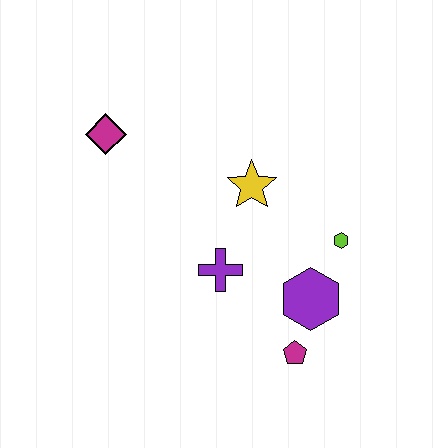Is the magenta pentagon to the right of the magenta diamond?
Yes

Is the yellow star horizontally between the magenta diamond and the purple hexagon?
Yes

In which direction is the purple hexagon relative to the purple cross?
The purple hexagon is to the right of the purple cross.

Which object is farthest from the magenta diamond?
The magenta pentagon is farthest from the magenta diamond.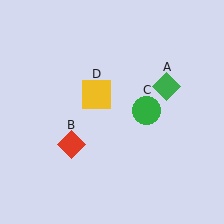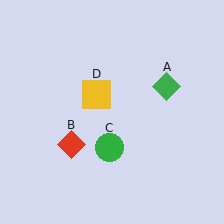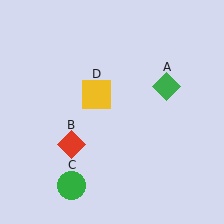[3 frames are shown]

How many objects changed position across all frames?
1 object changed position: green circle (object C).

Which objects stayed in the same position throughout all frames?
Green diamond (object A) and red diamond (object B) and yellow square (object D) remained stationary.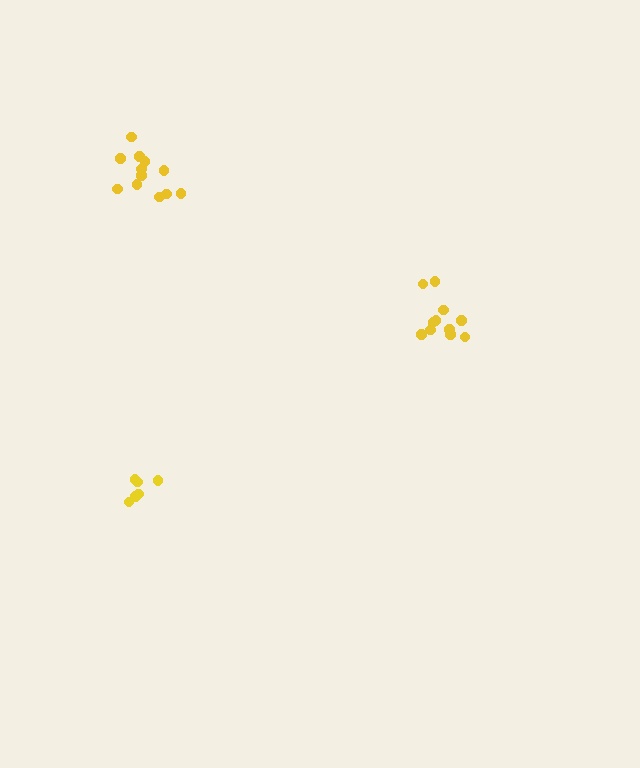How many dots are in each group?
Group 1: 11 dots, Group 2: 6 dots, Group 3: 12 dots (29 total).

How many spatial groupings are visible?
There are 3 spatial groupings.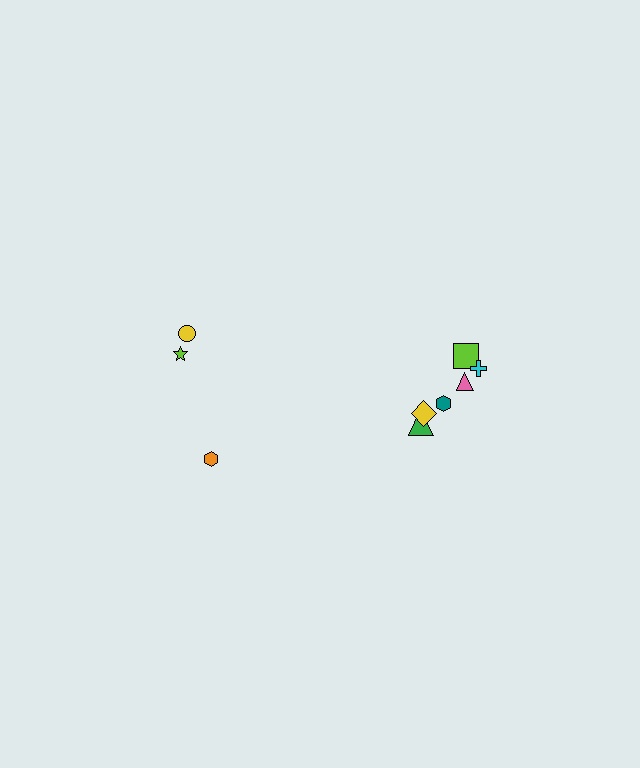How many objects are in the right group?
There are 6 objects.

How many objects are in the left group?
There are 3 objects.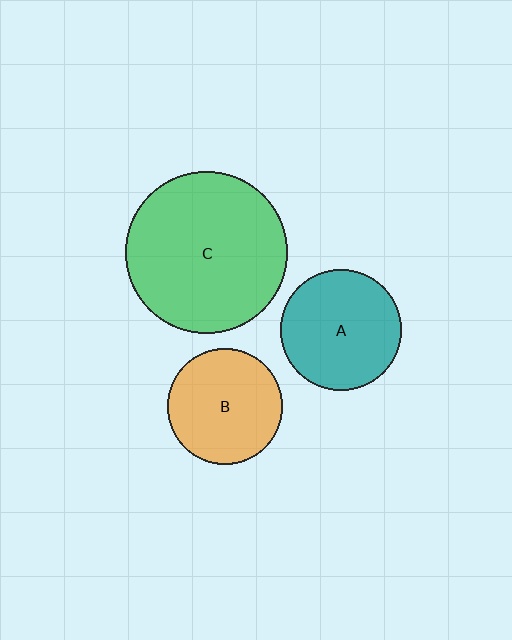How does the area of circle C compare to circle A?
Approximately 1.8 times.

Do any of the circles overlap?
No, none of the circles overlap.